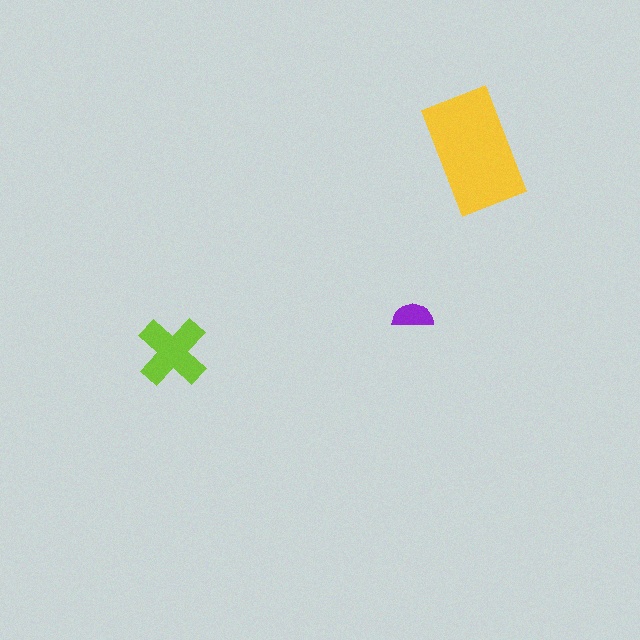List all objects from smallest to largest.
The purple semicircle, the lime cross, the yellow rectangle.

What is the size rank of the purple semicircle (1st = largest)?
3rd.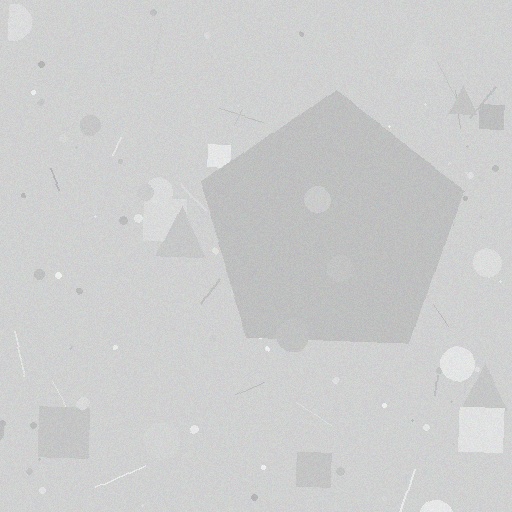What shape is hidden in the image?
A pentagon is hidden in the image.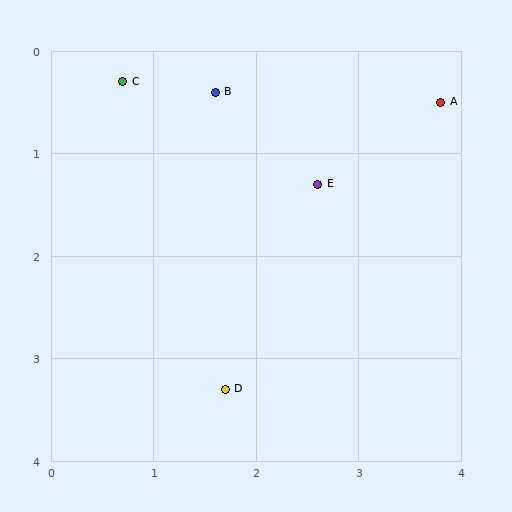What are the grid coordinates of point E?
Point E is at approximately (2.6, 1.3).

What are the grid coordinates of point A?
Point A is at approximately (3.8, 0.5).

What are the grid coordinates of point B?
Point B is at approximately (1.6, 0.4).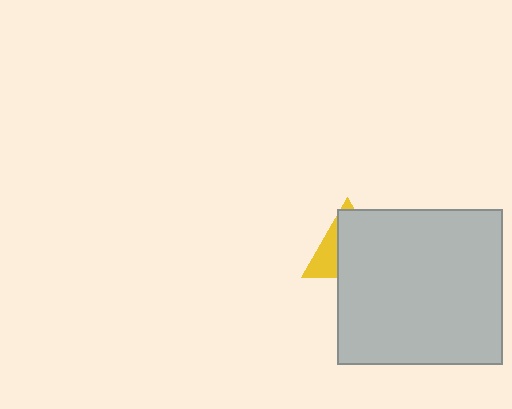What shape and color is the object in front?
The object in front is a light gray rectangle.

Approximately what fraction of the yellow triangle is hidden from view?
Roughly 67% of the yellow triangle is hidden behind the light gray rectangle.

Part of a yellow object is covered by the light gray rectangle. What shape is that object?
It is a triangle.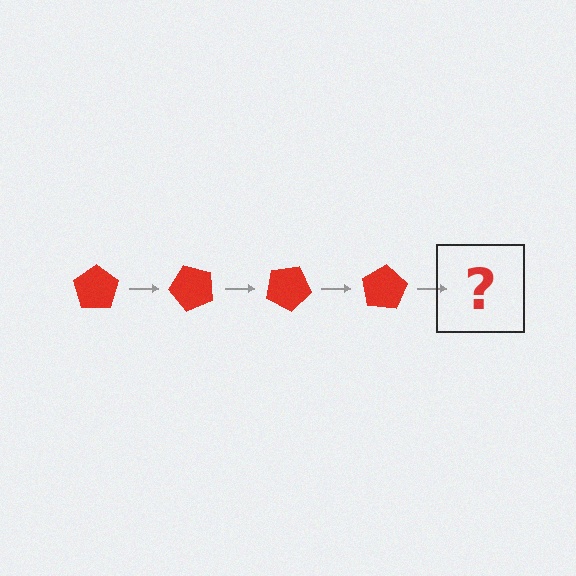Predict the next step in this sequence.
The next step is a red pentagon rotated 200 degrees.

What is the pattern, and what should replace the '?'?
The pattern is that the pentagon rotates 50 degrees each step. The '?' should be a red pentagon rotated 200 degrees.